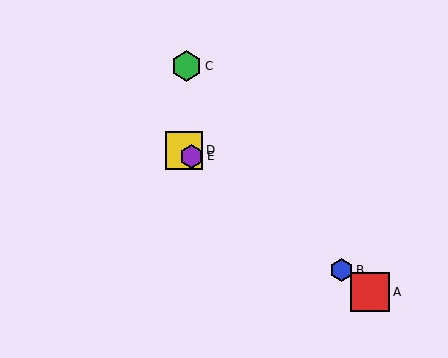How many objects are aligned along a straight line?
4 objects (A, B, D, E) are aligned along a straight line.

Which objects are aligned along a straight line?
Objects A, B, D, E are aligned along a straight line.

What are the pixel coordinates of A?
Object A is at (370, 292).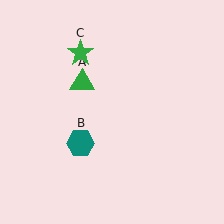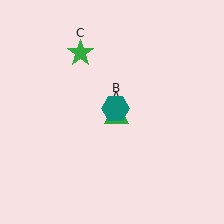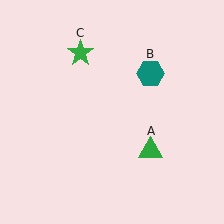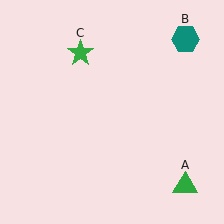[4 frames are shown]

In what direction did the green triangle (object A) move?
The green triangle (object A) moved down and to the right.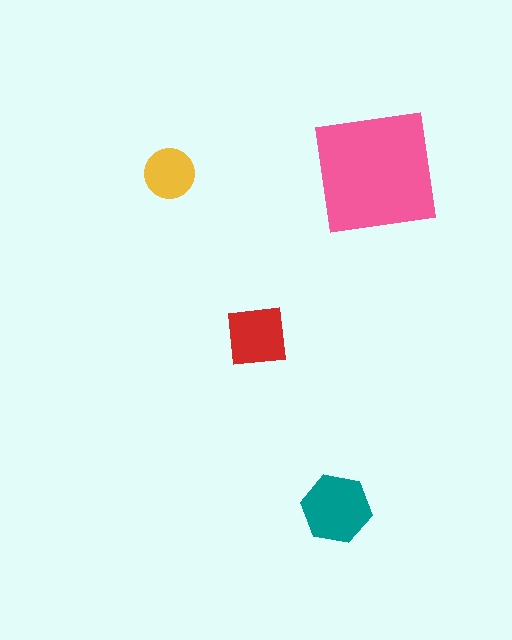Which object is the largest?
The pink square.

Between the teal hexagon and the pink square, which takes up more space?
The pink square.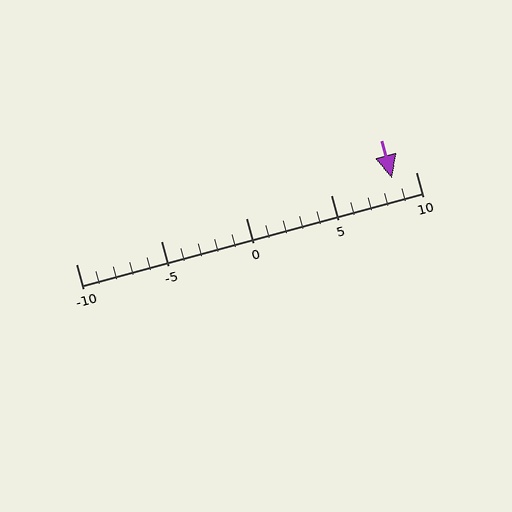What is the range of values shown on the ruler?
The ruler shows values from -10 to 10.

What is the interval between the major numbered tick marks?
The major tick marks are spaced 5 units apart.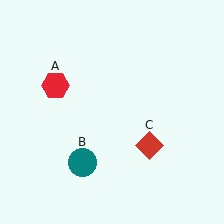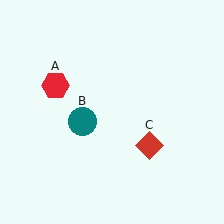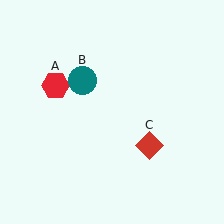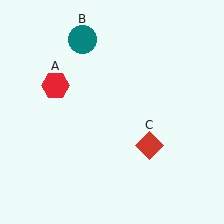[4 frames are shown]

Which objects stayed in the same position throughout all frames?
Red hexagon (object A) and red diamond (object C) remained stationary.